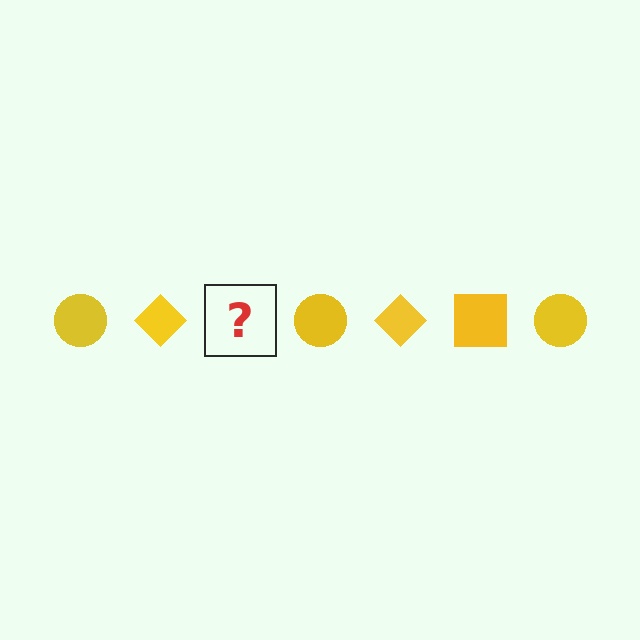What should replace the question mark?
The question mark should be replaced with a yellow square.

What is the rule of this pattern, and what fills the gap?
The rule is that the pattern cycles through circle, diamond, square shapes in yellow. The gap should be filled with a yellow square.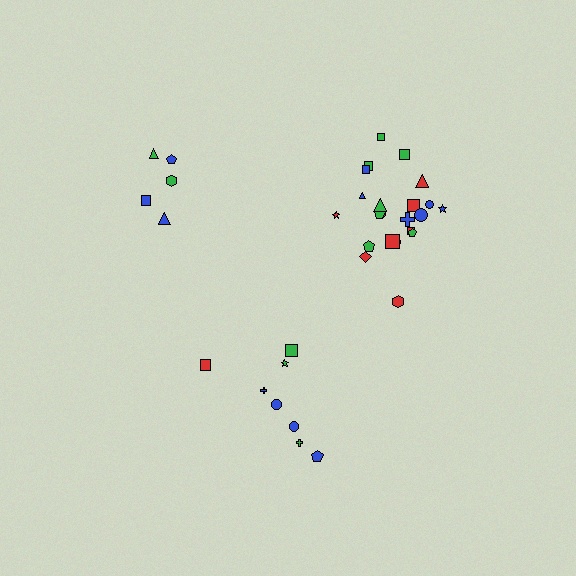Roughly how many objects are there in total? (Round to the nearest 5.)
Roughly 35 objects in total.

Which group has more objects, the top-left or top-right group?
The top-right group.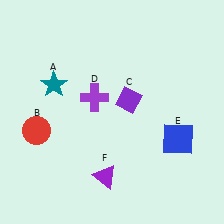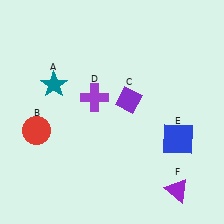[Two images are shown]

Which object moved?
The purple triangle (F) moved right.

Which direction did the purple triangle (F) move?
The purple triangle (F) moved right.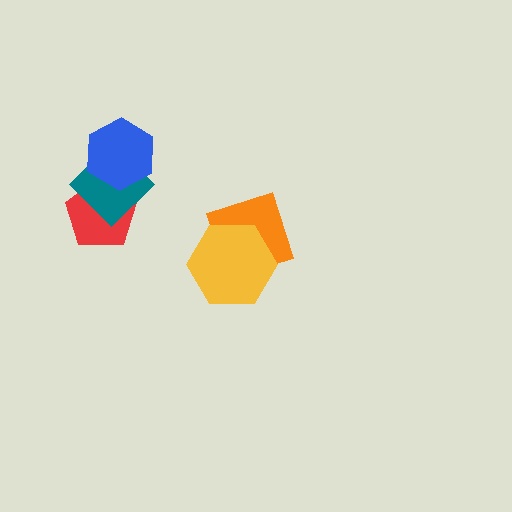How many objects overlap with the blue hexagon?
2 objects overlap with the blue hexagon.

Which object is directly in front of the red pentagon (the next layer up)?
The teal diamond is directly in front of the red pentagon.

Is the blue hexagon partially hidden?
No, no other shape covers it.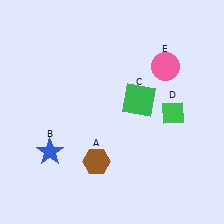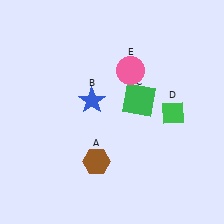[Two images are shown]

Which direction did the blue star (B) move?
The blue star (B) moved up.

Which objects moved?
The objects that moved are: the blue star (B), the pink circle (E).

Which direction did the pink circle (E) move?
The pink circle (E) moved left.